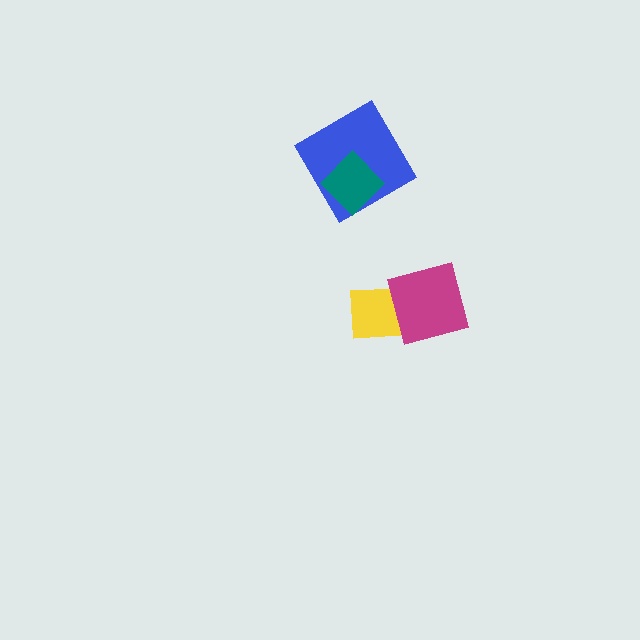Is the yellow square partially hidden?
Yes, it is partially covered by another shape.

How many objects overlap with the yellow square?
1 object overlaps with the yellow square.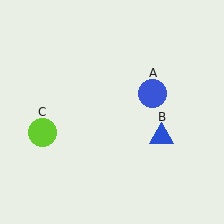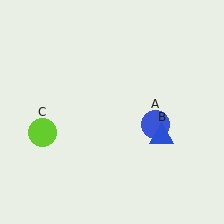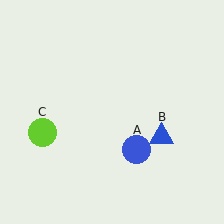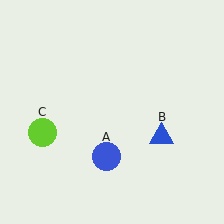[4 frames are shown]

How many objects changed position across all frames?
1 object changed position: blue circle (object A).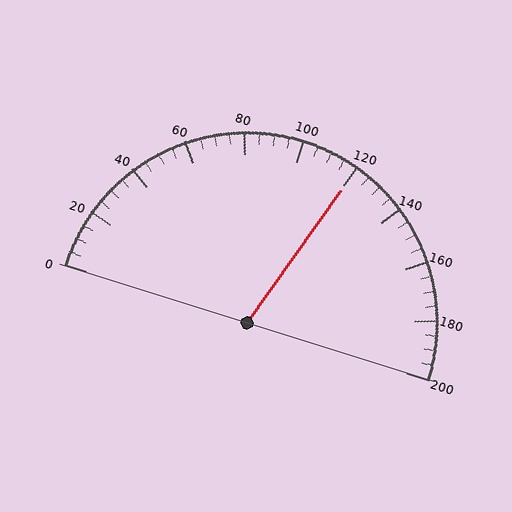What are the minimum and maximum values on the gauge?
The gauge ranges from 0 to 200.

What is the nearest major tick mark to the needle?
The nearest major tick mark is 120.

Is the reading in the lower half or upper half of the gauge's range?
The reading is in the upper half of the range (0 to 200).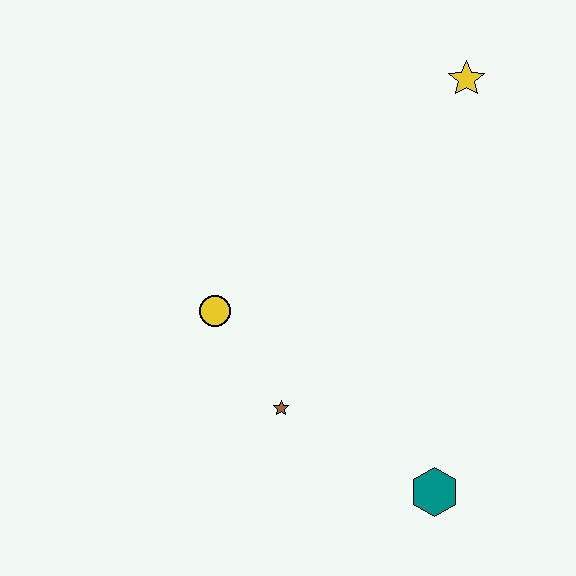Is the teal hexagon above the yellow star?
No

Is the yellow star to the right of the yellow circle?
Yes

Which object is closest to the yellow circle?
The brown star is closest to the yellow circle.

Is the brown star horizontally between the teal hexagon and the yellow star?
No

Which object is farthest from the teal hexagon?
The yellow star is farthest from the teal hexagon.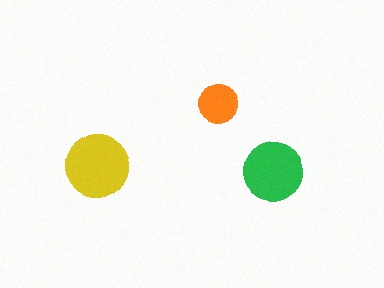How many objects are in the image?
There are 3 objects in the image.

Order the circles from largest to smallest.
the yellow one, the green one, the orange one.